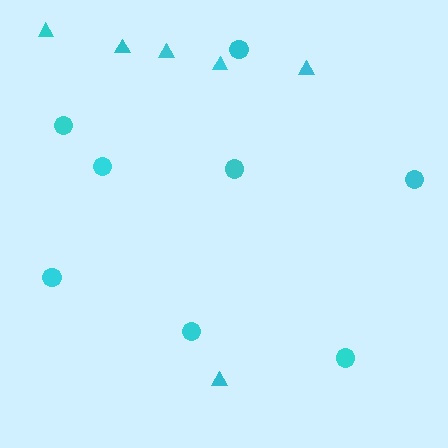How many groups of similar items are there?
There are 2 groups: one group of triangles (6) and one group of circles (8).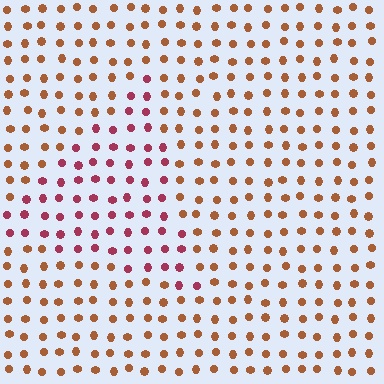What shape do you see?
I see a triangle.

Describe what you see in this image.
The image is filled with small brown elements in a uniform arrangement. A triangle-shaped region is visible where the elements are tinted to a slightly different hue, forming a subtle color boundary.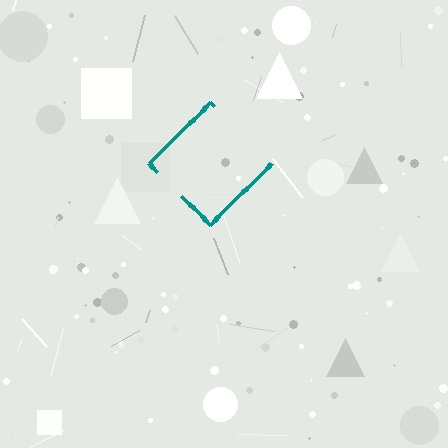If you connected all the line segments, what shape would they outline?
They would outline a diamond.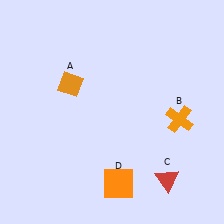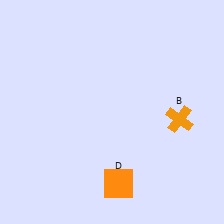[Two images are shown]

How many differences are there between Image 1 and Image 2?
There are 2 differences between the two images.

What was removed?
The red triangle (C), the orange diamond (A) were removed in Image 2.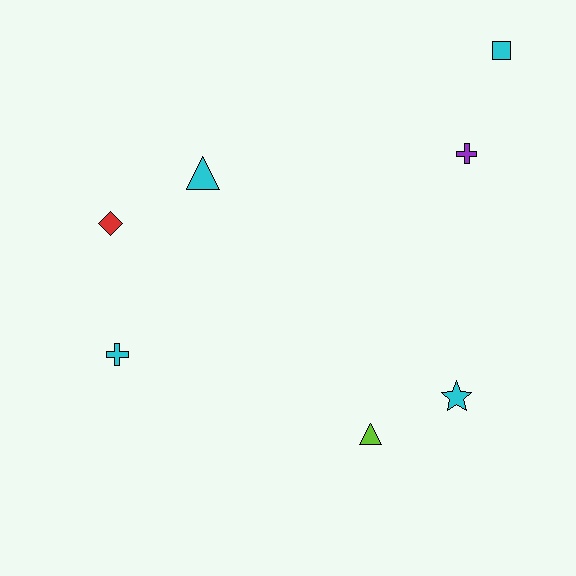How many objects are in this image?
There are 7 objects.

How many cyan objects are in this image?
There are 4 cyan objects.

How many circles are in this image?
There are no circles.